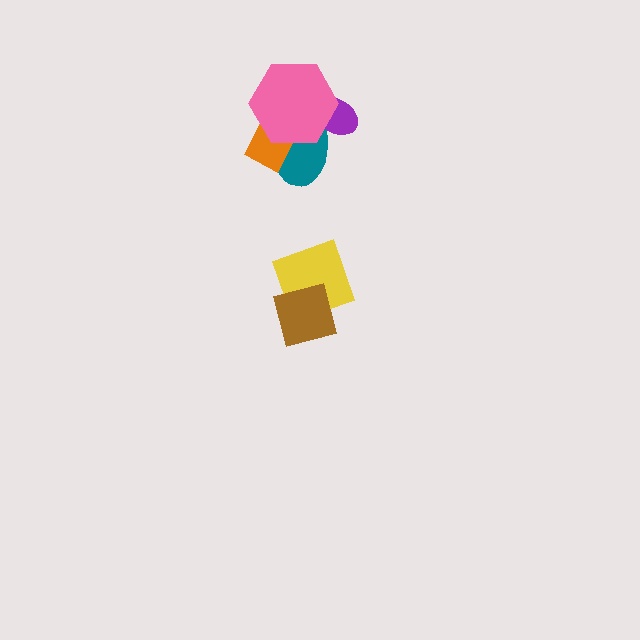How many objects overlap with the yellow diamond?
1 object overlaps with the yellow diamond.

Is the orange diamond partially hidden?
Yes, it is partially covered by another shape.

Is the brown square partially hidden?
No, no other shape covers it.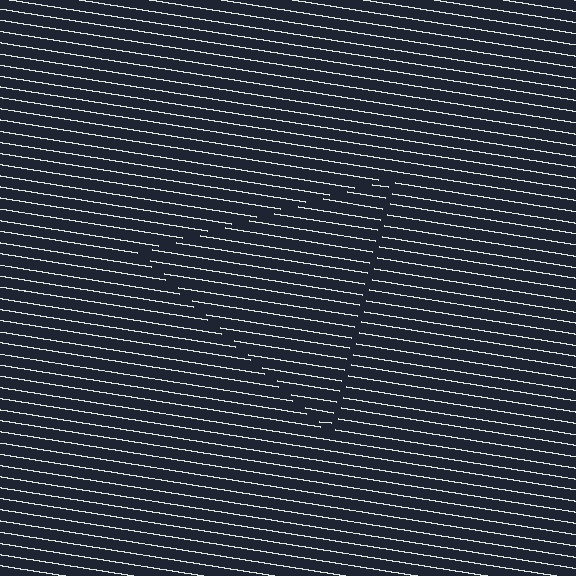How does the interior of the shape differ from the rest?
The interior of the shape contains the same grating, shifted by half a period — the contour is defined by the phase discontinuity where line-ends from the inner and outer gratings abut.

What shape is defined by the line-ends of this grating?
An illusory triangle. The interior of the shape contains the same grating, shifted by half a period — the contour is defined by the phase discontinuity where line-ends from the inner and outer gratings abut.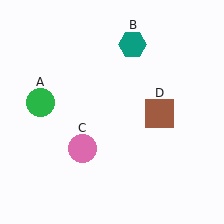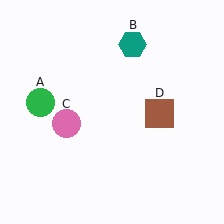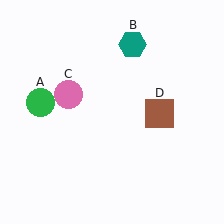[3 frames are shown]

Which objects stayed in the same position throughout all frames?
Green circle (object A) and teal hexagon (object B) and brown square (object D) remained stationary.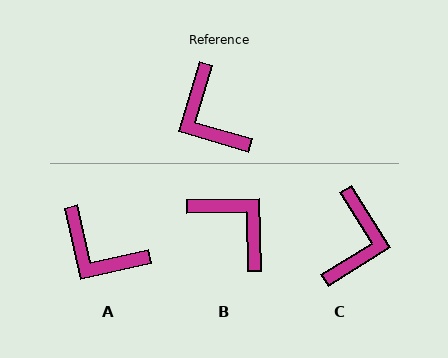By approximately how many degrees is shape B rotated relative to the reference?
Approximately 163 degrees clockwise.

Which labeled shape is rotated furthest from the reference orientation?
B, about 163 degrees away.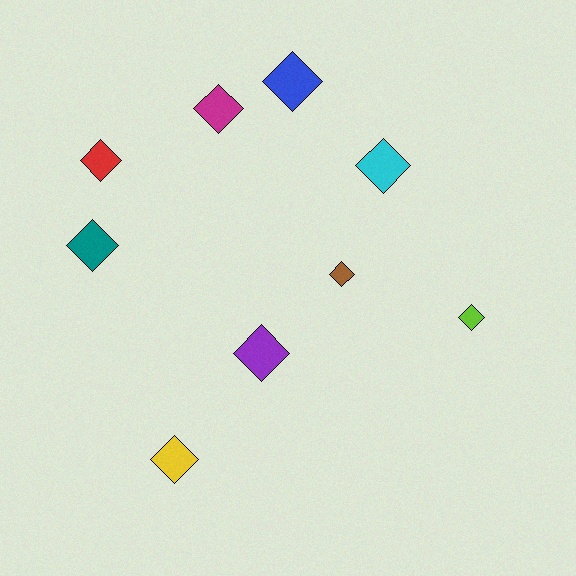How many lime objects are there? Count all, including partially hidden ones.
There is 1 lime object.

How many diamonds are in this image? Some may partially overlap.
There are 9 diamonds.